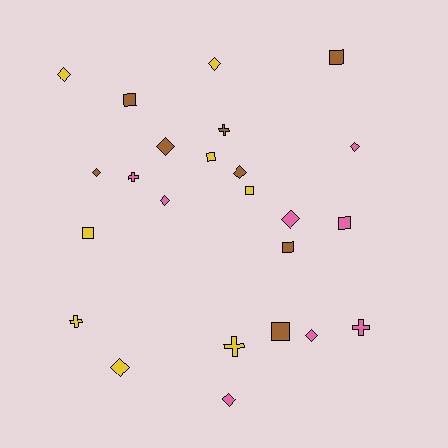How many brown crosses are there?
There is 1 brown cross.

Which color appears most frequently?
Yellow, with 8 objects.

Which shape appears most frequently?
Diamond, with 11 objects.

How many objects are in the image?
There are 24 objects.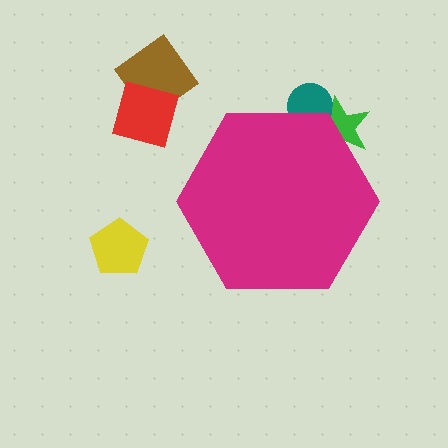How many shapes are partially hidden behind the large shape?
2 shapes are partially hidden.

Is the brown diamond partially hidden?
No, the brown diamond is fully visible.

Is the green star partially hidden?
Yes, the green star is partially hidden behind the magenta hexagon.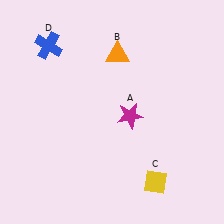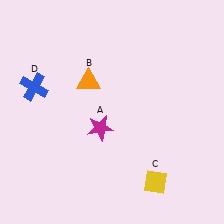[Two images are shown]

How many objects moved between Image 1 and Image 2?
3 objects moved between the two images.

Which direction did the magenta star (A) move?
The magenta star (A) moved left.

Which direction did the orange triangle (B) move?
The orange triangle (B) moved left.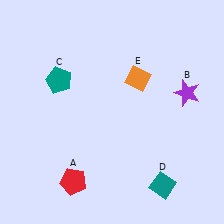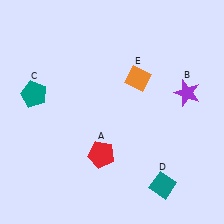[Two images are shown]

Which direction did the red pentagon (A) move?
The red pentagon (A) moved right.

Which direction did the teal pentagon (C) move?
The teal pentagon (C) moved left.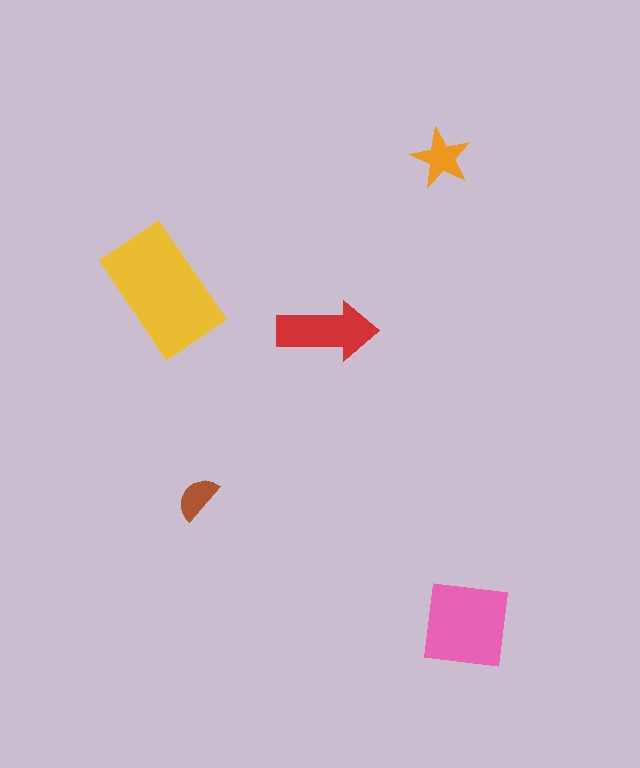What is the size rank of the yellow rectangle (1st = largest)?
1st.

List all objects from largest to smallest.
The yellow rectangle, the pink square, the red arrow, the orange star, the brown semicircle.